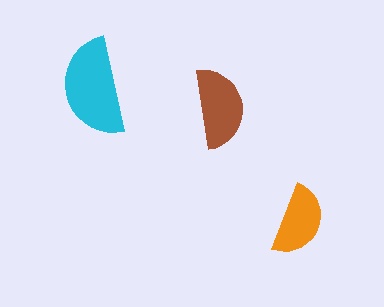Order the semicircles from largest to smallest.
the cyan one, the brown one, the orange one.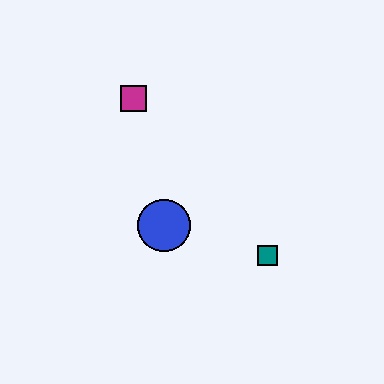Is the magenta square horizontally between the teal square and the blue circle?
No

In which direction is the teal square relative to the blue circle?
The teal square is to the right of the blue circle.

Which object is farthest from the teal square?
The magenta square is farthest from the teal square.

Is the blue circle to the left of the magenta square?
No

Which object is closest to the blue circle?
The teal square is closest to the blue circle.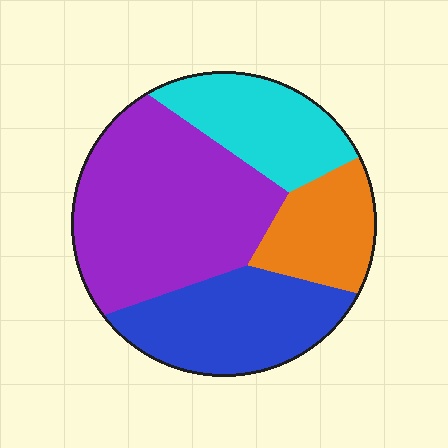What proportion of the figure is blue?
Blue covers about 25% of the figure.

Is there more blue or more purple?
Purple.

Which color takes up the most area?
Purple, at roughly 40%.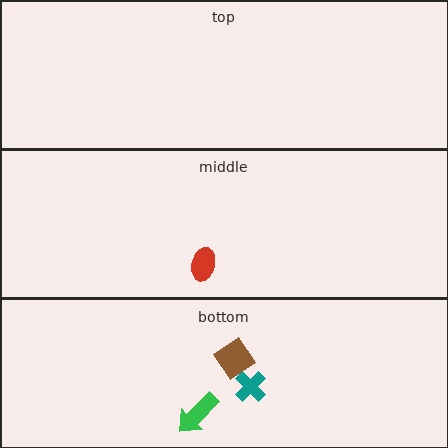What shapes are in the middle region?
The red ellipse.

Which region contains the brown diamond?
The bottom region.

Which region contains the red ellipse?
The middle region.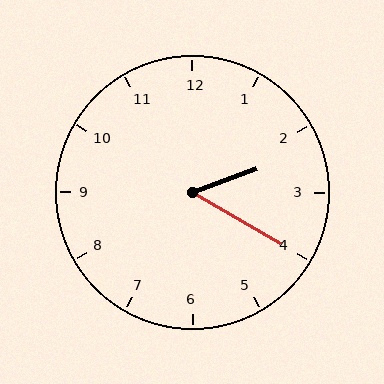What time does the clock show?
2:20.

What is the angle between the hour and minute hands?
Approximately 50 degrees.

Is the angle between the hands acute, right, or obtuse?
It is acute.